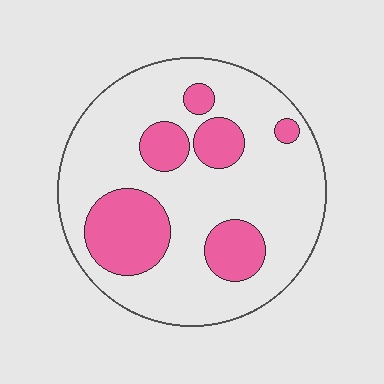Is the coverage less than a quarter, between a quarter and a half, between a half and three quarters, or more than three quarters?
Between a quarter and a half.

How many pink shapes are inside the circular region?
6.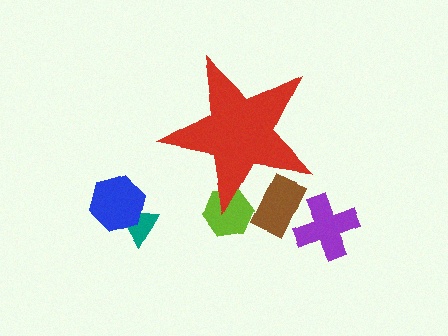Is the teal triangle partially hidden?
No, the teal triangle is fully visible.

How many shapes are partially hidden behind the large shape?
2 shapes are partially hidden.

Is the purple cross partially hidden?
No, the purple cross is fully visible.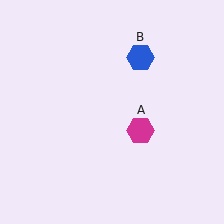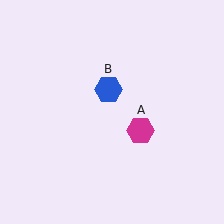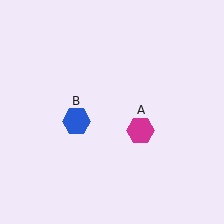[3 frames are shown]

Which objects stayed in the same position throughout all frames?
Magenta hexagon (object A) remained stationary.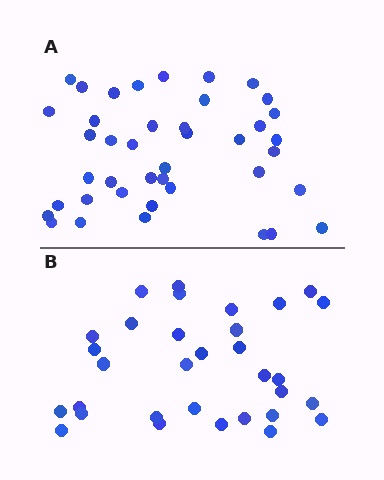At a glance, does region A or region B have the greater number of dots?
Region A (the top region) has more dots.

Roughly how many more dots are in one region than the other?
Region A has roughly 8 or so more dots than region B.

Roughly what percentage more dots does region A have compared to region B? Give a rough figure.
About 30% more.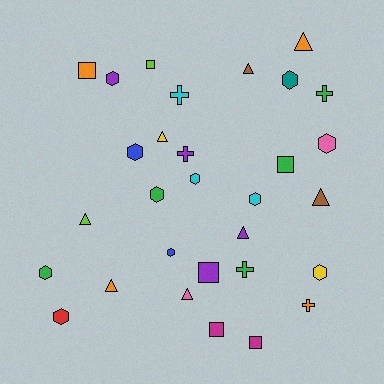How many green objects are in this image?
There are 5 green objects.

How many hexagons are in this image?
There are 11 hexagons.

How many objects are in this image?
There are 30 objects.